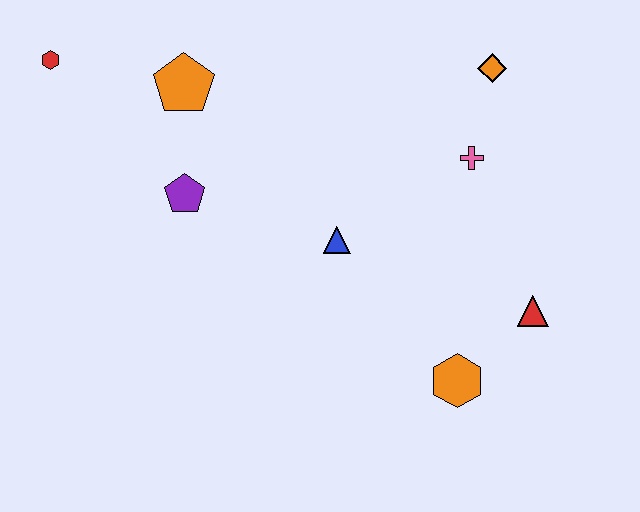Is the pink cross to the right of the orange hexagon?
Yes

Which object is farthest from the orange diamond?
The red hexagon is farthest from the orange diamond.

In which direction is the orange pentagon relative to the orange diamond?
The orange pentagon is to the left of the orange diamond.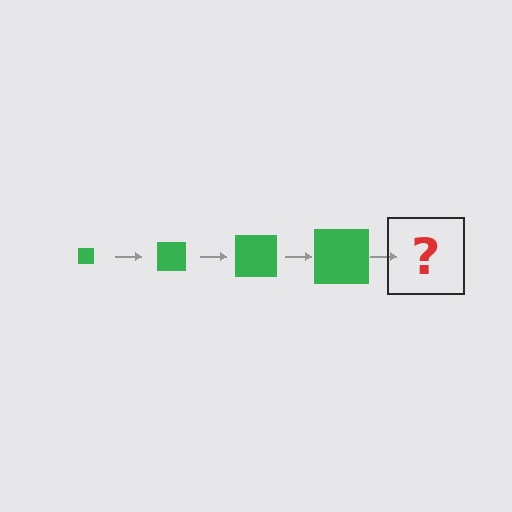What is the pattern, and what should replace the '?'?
The pattern is that the square gets progressively larger each step. The '?' should be a green square, larger than the previous one.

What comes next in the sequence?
The next element should be a green square, larger than the previous one.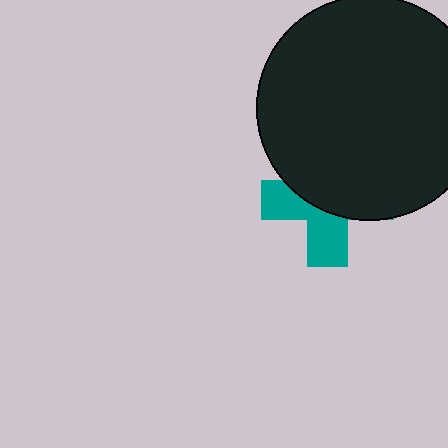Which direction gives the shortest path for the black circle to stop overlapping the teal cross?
Moving up gives the shortest separation.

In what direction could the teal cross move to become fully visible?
The teal cross could move down. That would shift it out from behind the black circle entirely.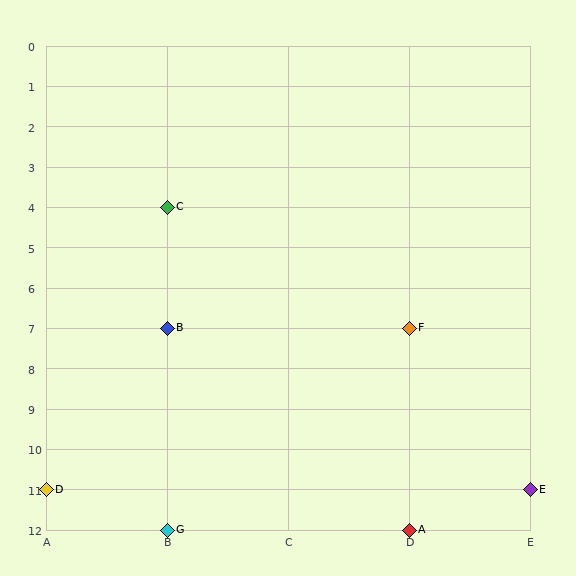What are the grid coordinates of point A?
Point A is at grid coordinates (D, 12).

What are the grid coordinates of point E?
Point E is at grid coordinates (E, 11).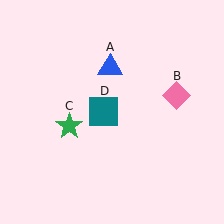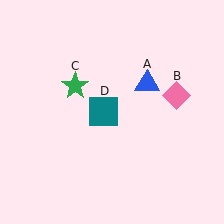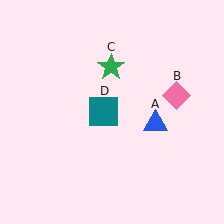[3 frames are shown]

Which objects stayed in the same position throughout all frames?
Pink diamond (object B) and teal square (object D) remained stationary.